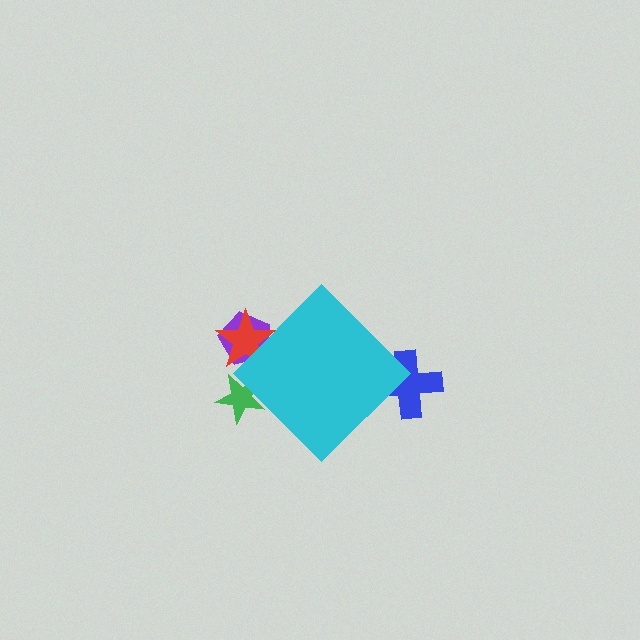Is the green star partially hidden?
Yes, the green star is partially hidden behind the cyan diamond.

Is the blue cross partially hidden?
Yes, the blue cross is partially hidden behind the cyan diamond.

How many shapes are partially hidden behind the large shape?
4 shapes are partially hidden.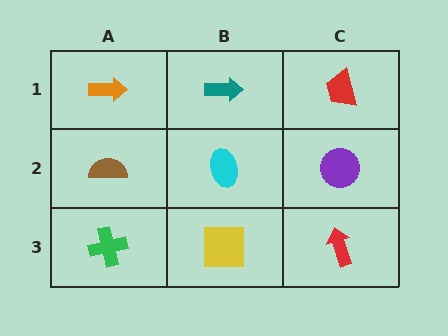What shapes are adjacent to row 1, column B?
A cyan ellipse (row 2, column B), an orange arrow (row 1, column A), a red trapezoid (row 1, column C).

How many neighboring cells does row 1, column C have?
2.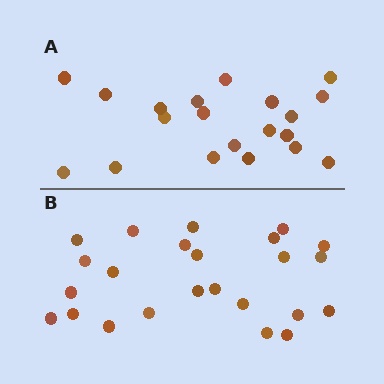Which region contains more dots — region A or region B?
Region B (the bottom region) has more dots.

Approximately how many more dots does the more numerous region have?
Region B has about 4 more dots than region A.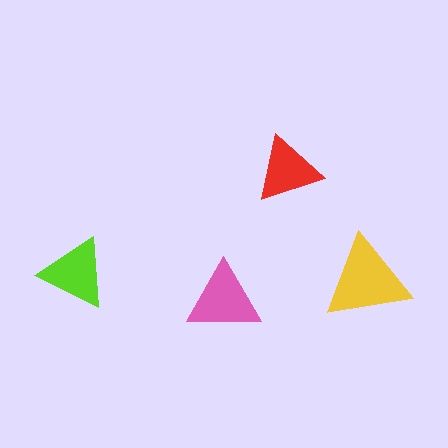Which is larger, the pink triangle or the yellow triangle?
The yellow one.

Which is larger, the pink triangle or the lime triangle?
The pink one.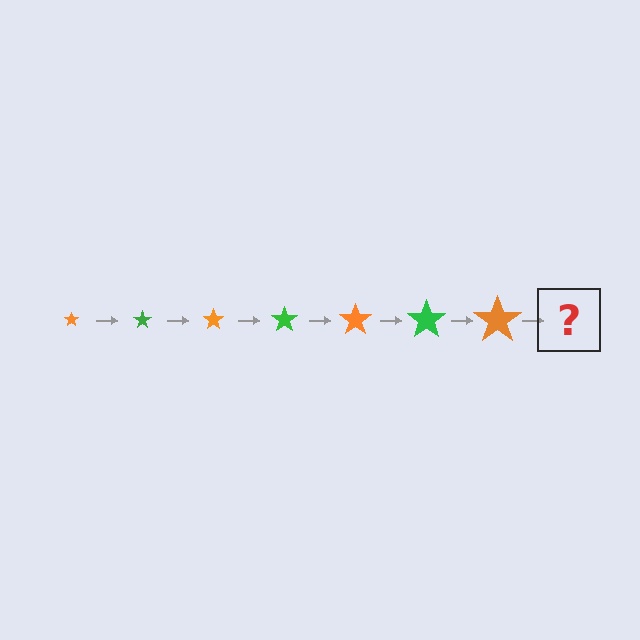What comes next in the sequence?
The next element should be a green star, larger than the previous one.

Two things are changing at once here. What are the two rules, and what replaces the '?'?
The two rules are that the star grows larger each step and the color cycles through orange and green. The '?' should be a green star, larger than the previous one.